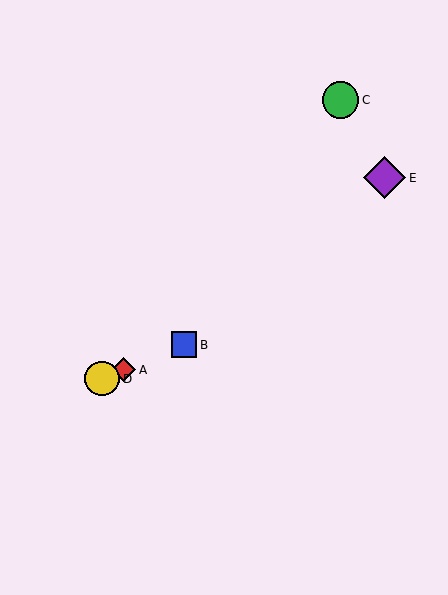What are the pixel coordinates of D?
Object D is at (102, 379).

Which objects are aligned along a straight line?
Objects A, B, D are aligned along a straight line.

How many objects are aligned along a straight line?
3 objects (A, B, D) are aligned along a straight line.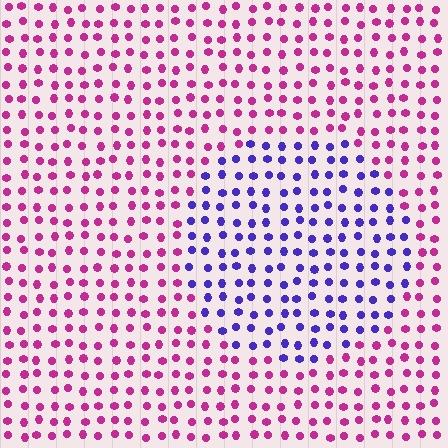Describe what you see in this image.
The image is filled with small magenta elements in a uniform arrangement. A circle-shaped region is visible where the elements are tinted to a slightly different hue, forming a subtle color boundary.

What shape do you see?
I see a circle.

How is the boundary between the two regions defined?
The boundary is defined purely by a slight shift in hue (about 67 degrees). Spacing, size, and orientation are identical on both sides.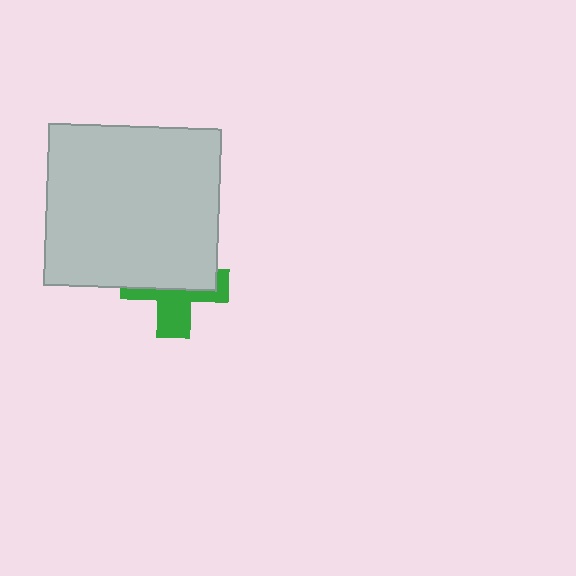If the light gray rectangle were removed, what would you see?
You would see the complete green cross.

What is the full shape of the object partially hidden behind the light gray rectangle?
The partially hidden object is a green cross.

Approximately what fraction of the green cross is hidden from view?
Roughly 55% of the green cross is hidden behind the light gray rectangle.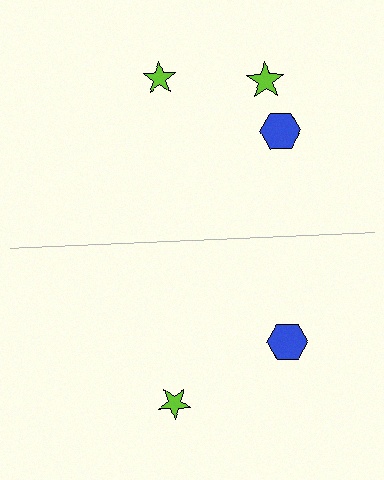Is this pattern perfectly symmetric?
No, the pattern is not perfectly symmetric. A lime star is missing from the bottom side.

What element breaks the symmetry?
A lime star is missing from the bottom side.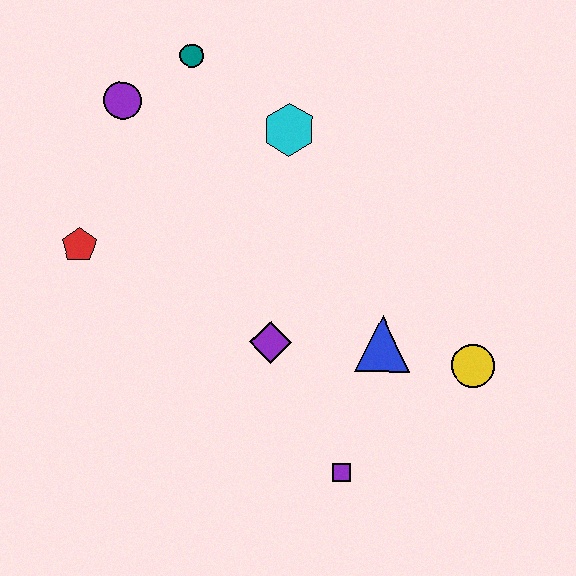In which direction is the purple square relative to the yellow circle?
The purple square is to the left of the yellow circle.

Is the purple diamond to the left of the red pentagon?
No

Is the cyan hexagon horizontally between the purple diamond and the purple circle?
No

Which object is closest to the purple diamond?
The blue triangle is closest to the purple diamond.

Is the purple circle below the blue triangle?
No